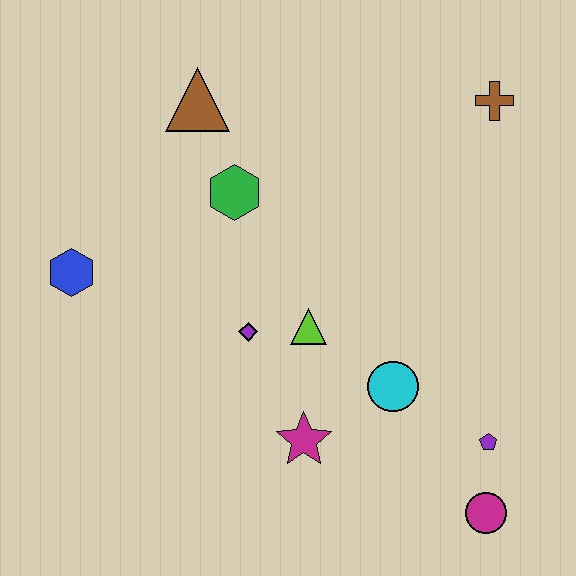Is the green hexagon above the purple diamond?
Yes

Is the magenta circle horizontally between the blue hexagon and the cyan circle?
No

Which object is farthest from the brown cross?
The blue hexagon is farthest from the brown cross.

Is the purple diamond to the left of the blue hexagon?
No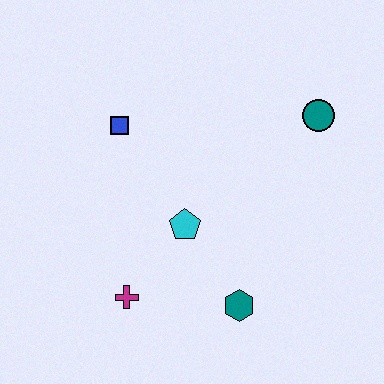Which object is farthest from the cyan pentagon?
The teal circle is farthest from the cyan pentagon.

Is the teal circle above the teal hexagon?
Yes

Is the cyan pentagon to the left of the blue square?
No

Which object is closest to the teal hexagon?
The cyan pentagon is closest to the teal hexagon.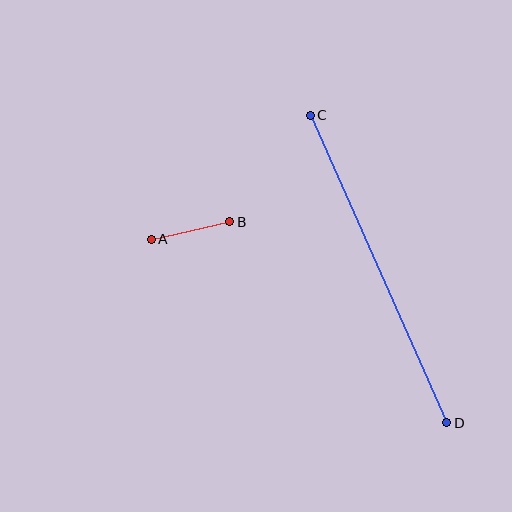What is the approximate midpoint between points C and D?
The midpoint is at approximately (378, 269) pixels.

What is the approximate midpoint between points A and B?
The midpoint is at approximately (190, 231) pixels.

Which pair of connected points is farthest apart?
Points C and D are farthest apart.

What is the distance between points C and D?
The distance is approximately 336 pixels.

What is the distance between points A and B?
The distance is approximately 80 pixels.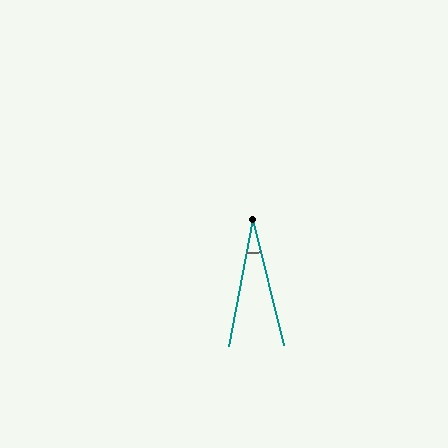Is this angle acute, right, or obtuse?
It is acute.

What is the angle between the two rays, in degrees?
Approximately 24 degrees.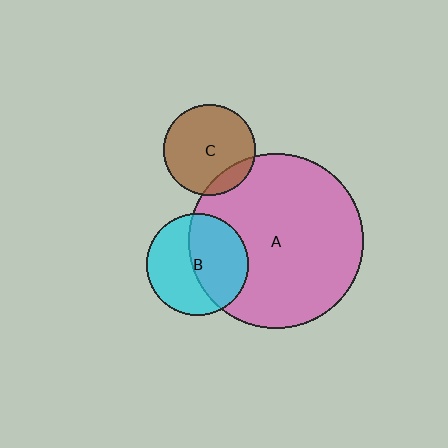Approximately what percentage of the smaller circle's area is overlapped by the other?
Approximately 15%.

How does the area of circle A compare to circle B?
Approximately 2.9 times.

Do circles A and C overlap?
Yes.